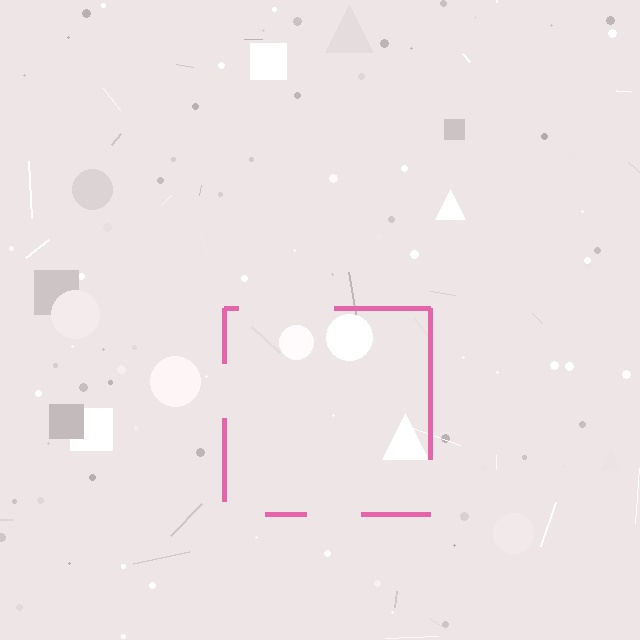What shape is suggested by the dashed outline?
The dashed outline suggests a square.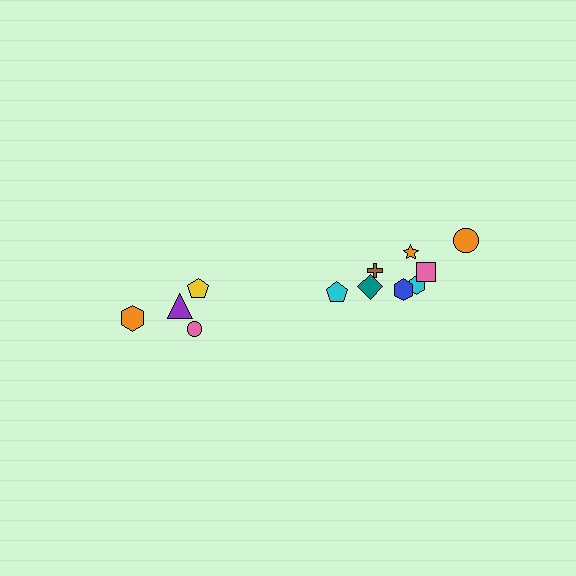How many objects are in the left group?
There are 4 objects.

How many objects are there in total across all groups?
There are 12 objects.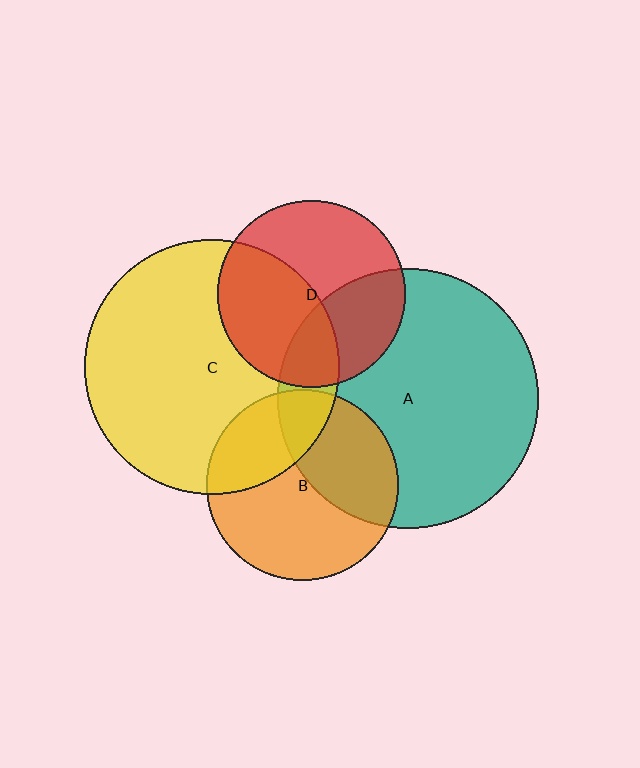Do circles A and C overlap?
Yes.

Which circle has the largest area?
Circle A (teal).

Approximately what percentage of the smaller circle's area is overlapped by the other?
Approximately 15%.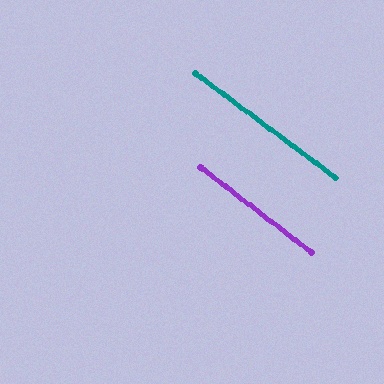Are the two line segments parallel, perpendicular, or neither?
Parallel — their directions differ by only 1.1°.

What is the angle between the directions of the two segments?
Approximately 1 degree.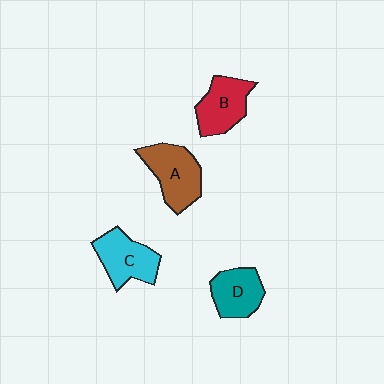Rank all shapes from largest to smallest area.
From largest to smallest: A (brown), C (cyan), B (red), D (teal).